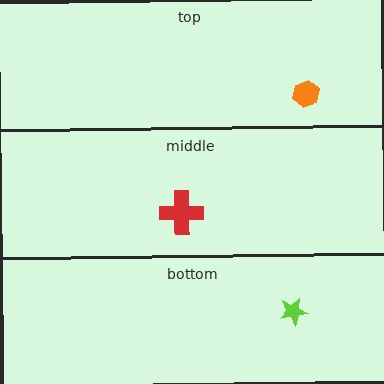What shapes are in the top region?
The orange hexagon.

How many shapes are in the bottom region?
1.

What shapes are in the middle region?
The red cross.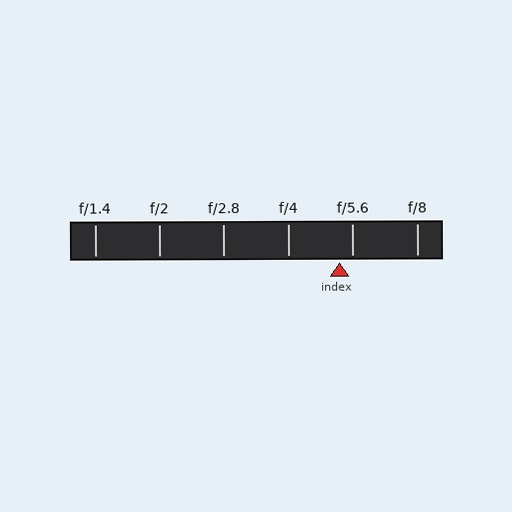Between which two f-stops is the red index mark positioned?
The index mark is between f/4 and f/5.6.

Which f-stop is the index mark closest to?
The index mark is closest to f/5.6.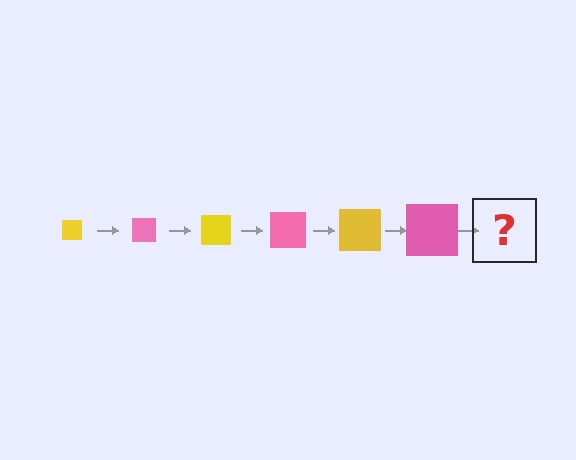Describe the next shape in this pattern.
It should be a yellow square, larger than the previous one.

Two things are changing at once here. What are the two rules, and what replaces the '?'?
The two rules are that the square grows larger each step and the color cycles through yellow and pink. The '?' should be a yellow square, larger than the previous one.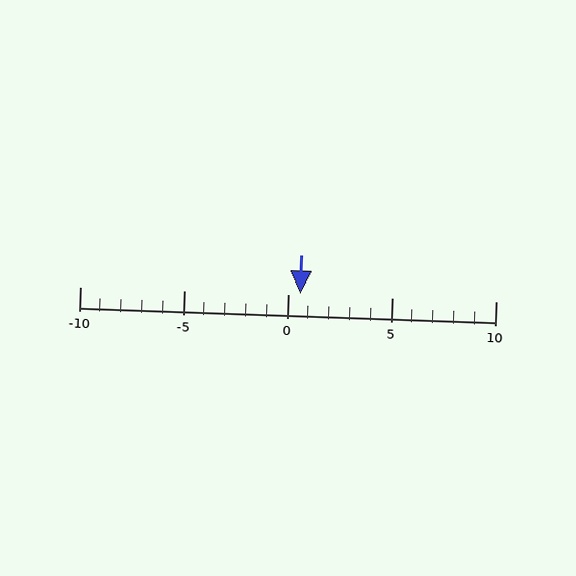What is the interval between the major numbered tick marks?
The major tick marks are spaced 5 units apart.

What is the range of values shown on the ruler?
The ruler shows values from -10 to 10.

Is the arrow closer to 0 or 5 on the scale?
The arrow is closer to 0.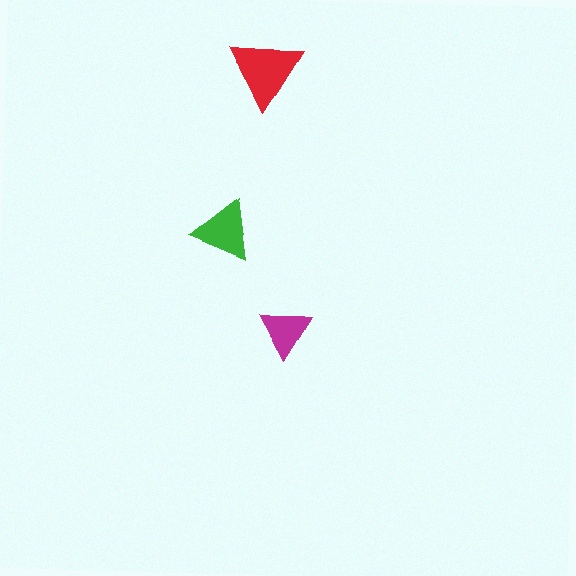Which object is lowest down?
The magenta triangle is bottommost.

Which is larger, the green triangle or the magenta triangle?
The green one.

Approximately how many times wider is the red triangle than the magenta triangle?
About 1.5 times wider.